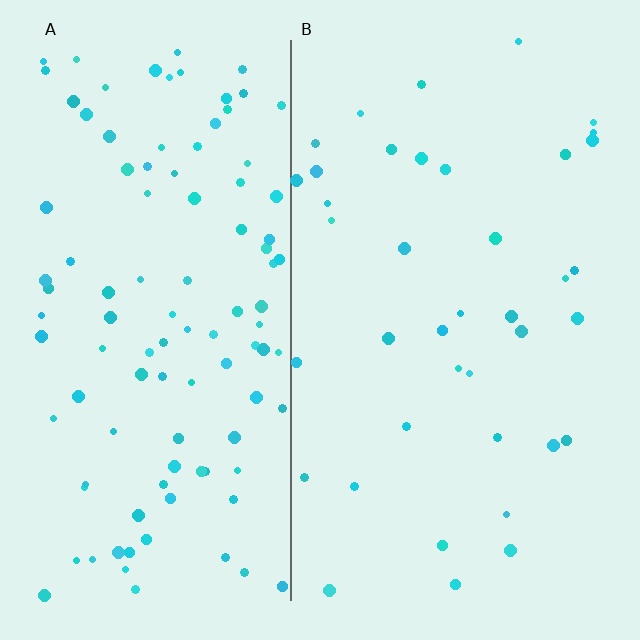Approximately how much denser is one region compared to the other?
Approximately 2.7× — region A over region B.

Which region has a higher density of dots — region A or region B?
A (the left).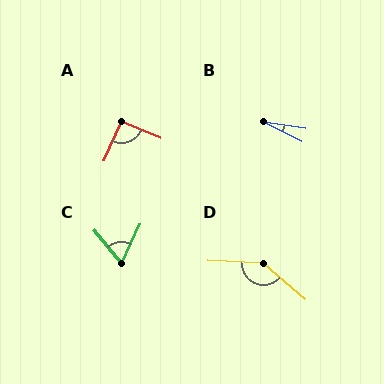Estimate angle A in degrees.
Approximately 91 degrees.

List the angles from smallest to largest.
B (18°), C (64°), A (91°), D (142°).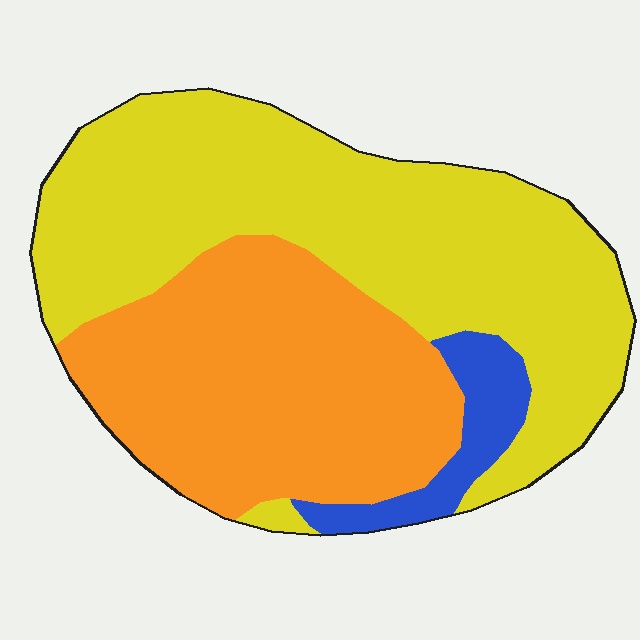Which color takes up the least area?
Blue, at roughly 5%.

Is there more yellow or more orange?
Yellow.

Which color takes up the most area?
Yellow, at roughly 55%.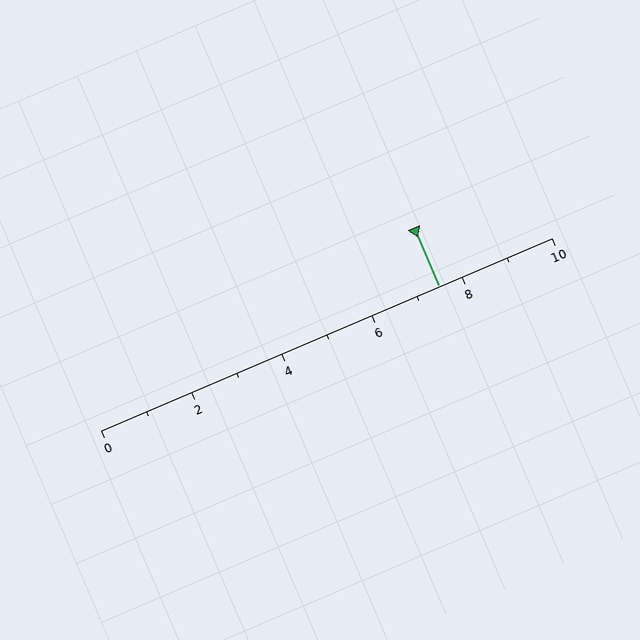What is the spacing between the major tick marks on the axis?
The major ticks are spaced 2 apart.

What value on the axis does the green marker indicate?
The marker indicates approximately 7.5.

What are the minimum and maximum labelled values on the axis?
The axis runs from 0 to 10.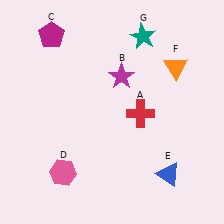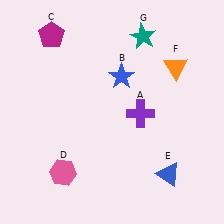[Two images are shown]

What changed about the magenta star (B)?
In Image 1, B is magenta. In Image 2, it changed to blue.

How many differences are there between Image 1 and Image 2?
There are 2 differences between the two images.